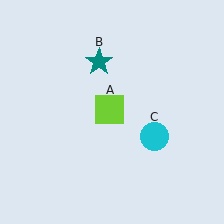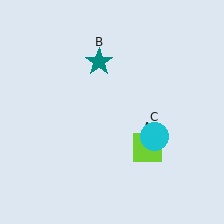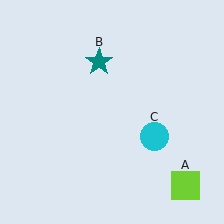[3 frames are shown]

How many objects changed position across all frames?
1 object changed position: lime square (object A).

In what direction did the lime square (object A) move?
The lime square (object A) moved down and to the right.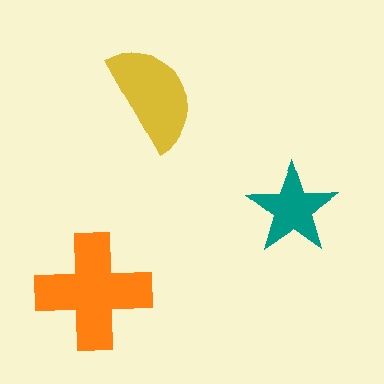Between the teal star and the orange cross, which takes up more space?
The orange cross.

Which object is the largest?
The orange cross.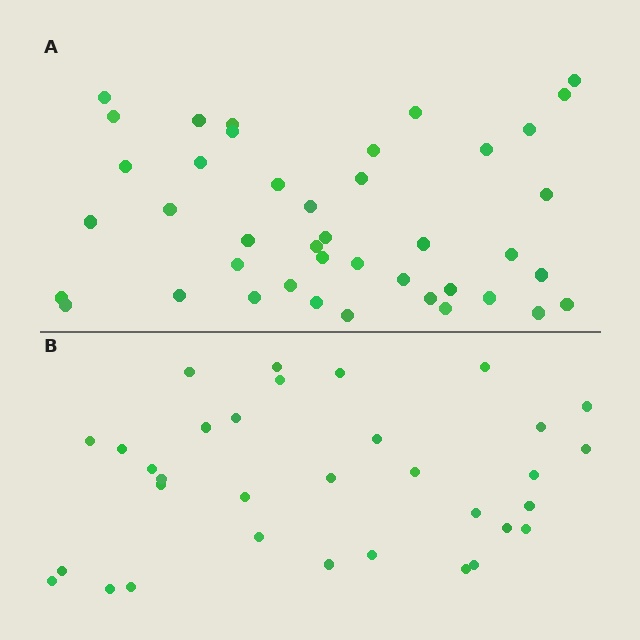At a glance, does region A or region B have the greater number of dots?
Region A (the top region) has more dots.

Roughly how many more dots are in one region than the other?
Region A has roughly 8 or so more dots than region B.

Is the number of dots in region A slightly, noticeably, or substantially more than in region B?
Region A has noticeably more, but not dramatically so. The ratio is roughly 1.3 to 1.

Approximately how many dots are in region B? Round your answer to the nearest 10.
About 30 dots. (The exact count is 33, which rounds to 30.)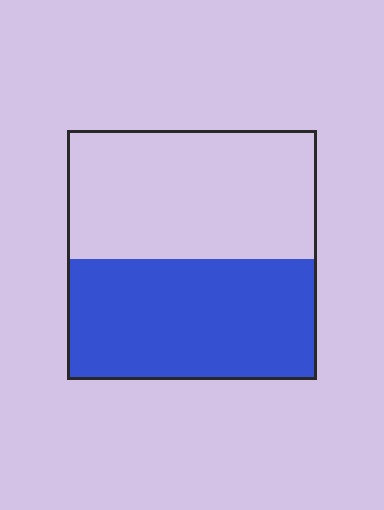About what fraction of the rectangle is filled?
About one half (1/2).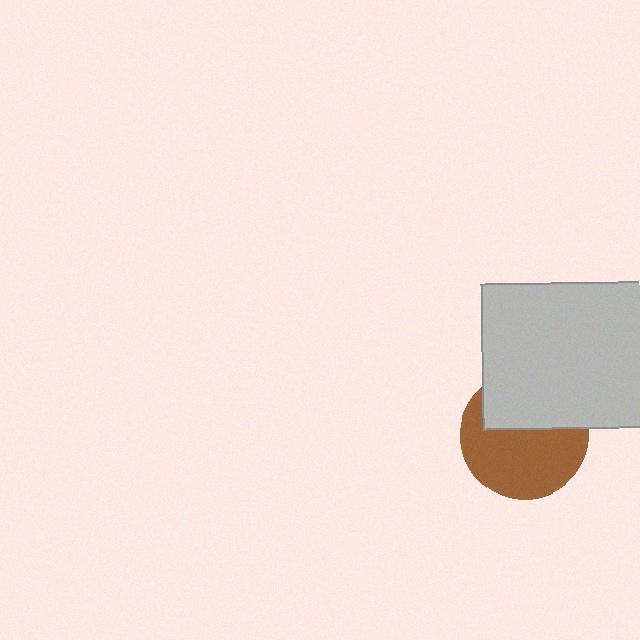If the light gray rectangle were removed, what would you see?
You would see the complete brown circle.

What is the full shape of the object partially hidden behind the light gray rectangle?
The partially hidden object is a brown circle.